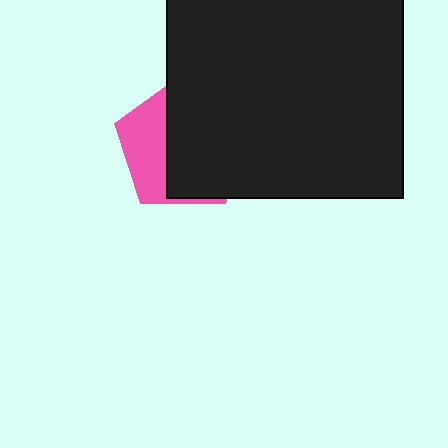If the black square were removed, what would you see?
You would see the complete pink pentagon.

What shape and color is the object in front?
The object in front is a black square.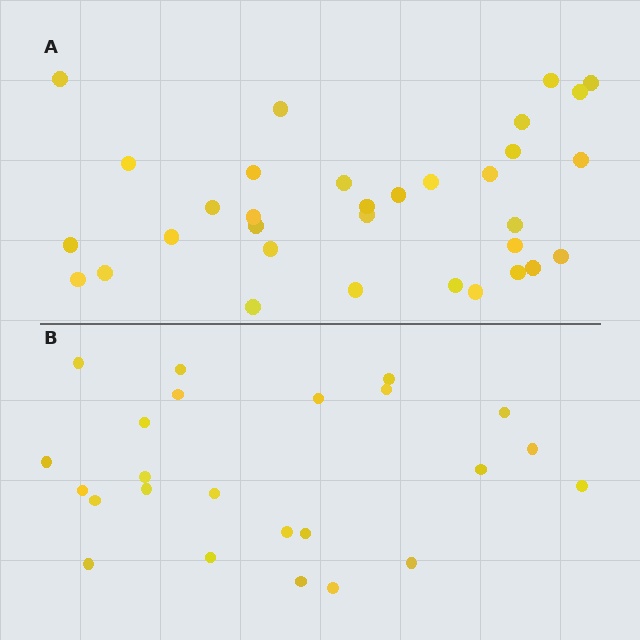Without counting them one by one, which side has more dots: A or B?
Region A (the top region) has more dots.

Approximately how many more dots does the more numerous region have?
Region A has roughly 8 or so more dots than region B.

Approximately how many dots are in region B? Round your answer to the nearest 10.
About 20 dots. (The exact count is 24, which rounds to 20.)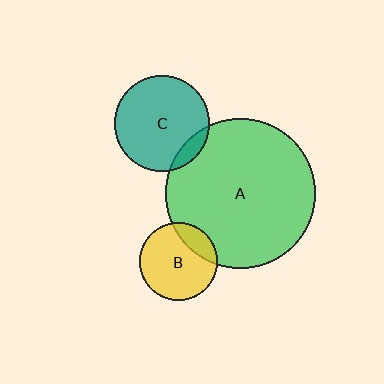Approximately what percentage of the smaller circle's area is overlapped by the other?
Approximately 20%.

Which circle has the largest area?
Circle A (green).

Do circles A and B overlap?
Yes.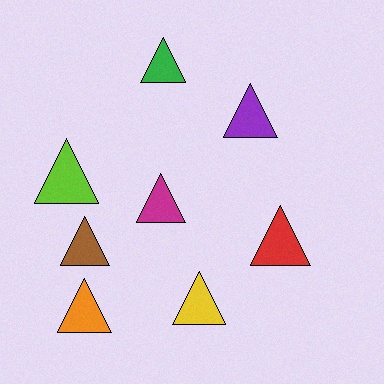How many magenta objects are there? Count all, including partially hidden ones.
There is 1 magenta object.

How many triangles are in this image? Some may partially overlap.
There are 8 triangles.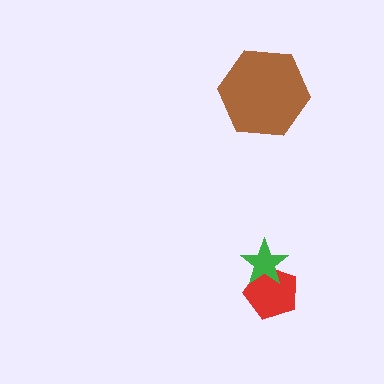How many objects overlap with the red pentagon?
1 object overlaps with the red pentagon.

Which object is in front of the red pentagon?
The green star is in front of the red pentagon.